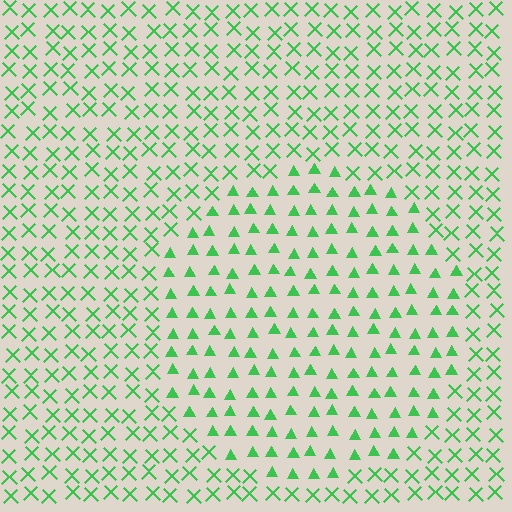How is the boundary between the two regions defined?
The boundary is defined by a change in element shape: triangles inside vs. X marks outside. All elements share the same color and spacing.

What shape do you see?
I see a circle.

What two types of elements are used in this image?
The image uses triangles inside the circle region and X marks outside it.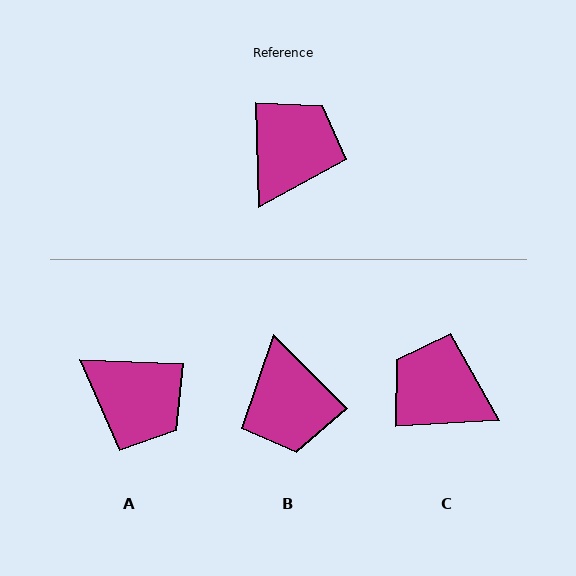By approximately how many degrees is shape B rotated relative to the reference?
Approximately 137 degrees clockwise.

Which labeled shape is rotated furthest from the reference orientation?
B, about 137 degrees away.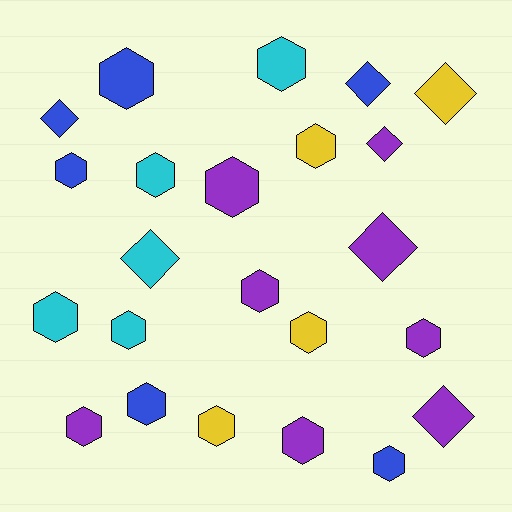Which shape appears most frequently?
Hexagon, with 16 objects.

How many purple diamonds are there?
There are 3 purple diamonds.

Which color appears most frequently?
Purple, with 8 objects.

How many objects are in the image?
There are 23 objects.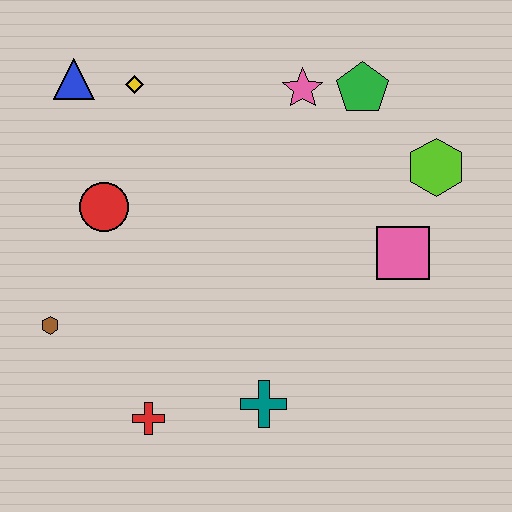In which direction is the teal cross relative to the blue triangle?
The teal cross is below the blue triangle.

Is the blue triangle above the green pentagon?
Yes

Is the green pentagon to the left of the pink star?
No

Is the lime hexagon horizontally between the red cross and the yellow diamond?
No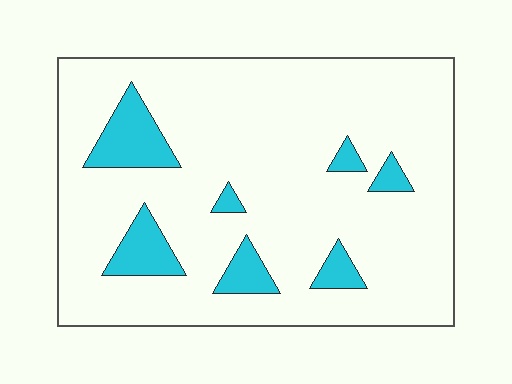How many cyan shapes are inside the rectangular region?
7.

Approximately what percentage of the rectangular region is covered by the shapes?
Approximately 15%.